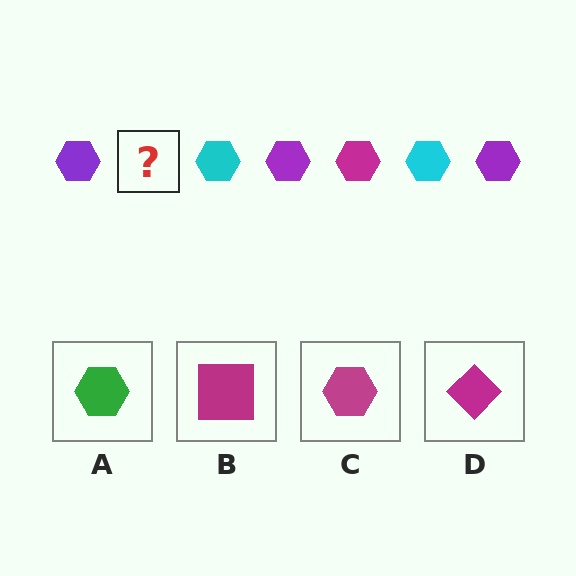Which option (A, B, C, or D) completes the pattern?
C.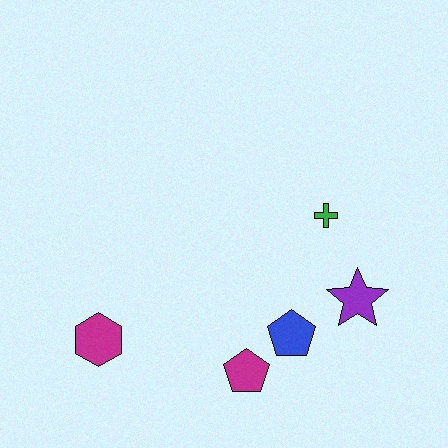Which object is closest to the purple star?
The blue pentagon is closest to the purple star.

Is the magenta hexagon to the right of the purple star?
No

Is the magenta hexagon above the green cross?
No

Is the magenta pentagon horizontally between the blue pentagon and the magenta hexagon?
Yes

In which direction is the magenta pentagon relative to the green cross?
The magenta pentagon is below the green cross.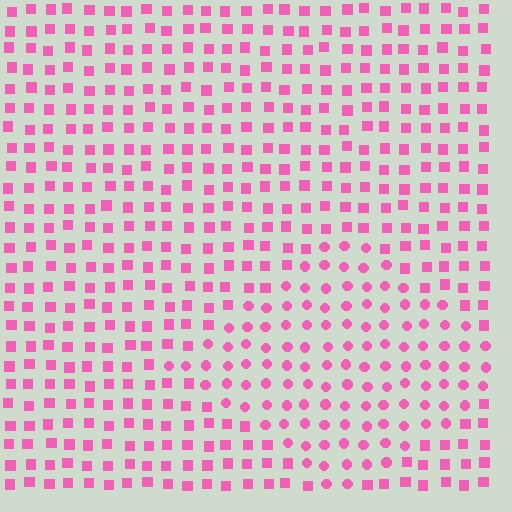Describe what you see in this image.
The image is filled with small pink elements arranged in a uniform grid. A diamond-shaped region contains circles, while the surrounding area contains squares. The boundary is defined purely by the change in element shape.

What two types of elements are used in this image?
The image uses circles inside the diamond region and squares outside it.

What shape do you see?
I see a diamond.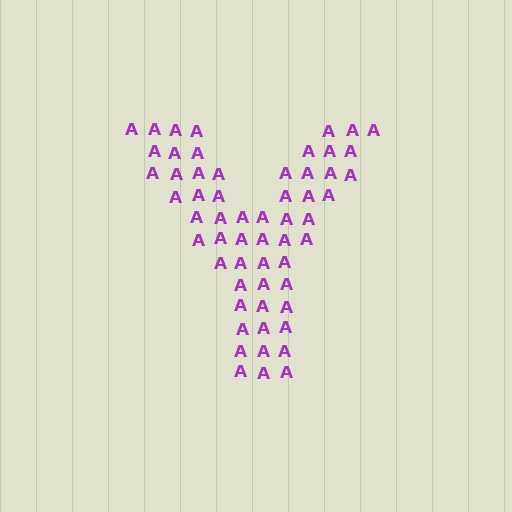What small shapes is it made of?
It is made of small letter A's.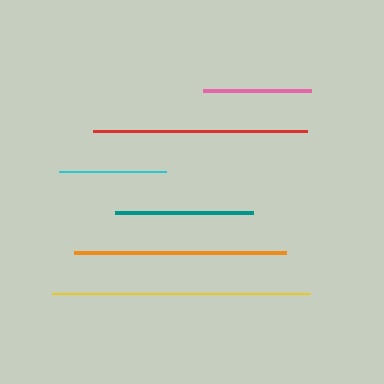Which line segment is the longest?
The yellow line is the longest at approximately 258 pixels.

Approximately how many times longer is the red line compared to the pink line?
The red line is approximately 2.0 times the length of the pink line.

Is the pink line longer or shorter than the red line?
The red line is longer than the pink line.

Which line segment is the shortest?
The cyan line is the shortest at approximately 107 pixels.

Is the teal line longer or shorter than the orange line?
The orange line is longer than the teal line.